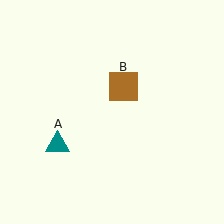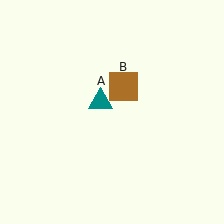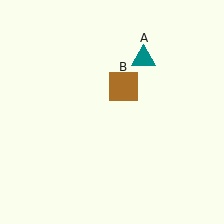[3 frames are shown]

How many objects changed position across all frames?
1 object changed position: teal triangle (object A).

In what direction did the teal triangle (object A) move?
The teal triangle (object A) moved up and to the right.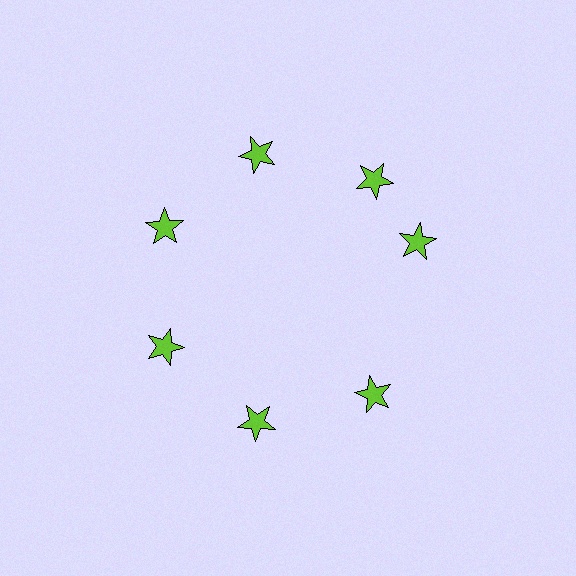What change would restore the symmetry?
The symmetry would be restored by rotating it back into even spacing with its neighbors so that all 7 stars sit at equal angles and equal distance from the center.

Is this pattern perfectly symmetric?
No. The 7 lime stars are arranged in a ring, but one element near the 3 o'clock position is rotated out of alignment along the ring, breaking the 7-fold rotational symmetry.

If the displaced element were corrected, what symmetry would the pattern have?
It would have 7-fold rotational symmetry — the pattern would map onto itself every 51 degrees.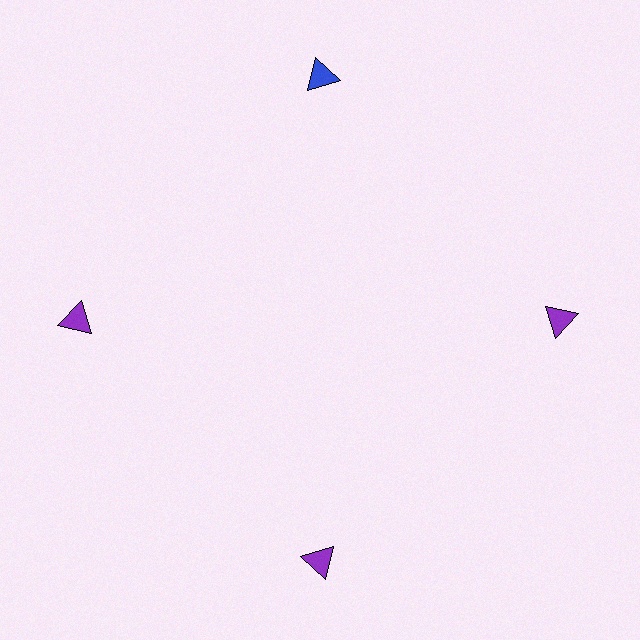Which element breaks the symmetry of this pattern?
The blue triangle at roughly the 12 o'clock position breaks the symmetry. All other shapes are purple triangles.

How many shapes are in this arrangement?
There are 4 shapes arranged in a ring pattern.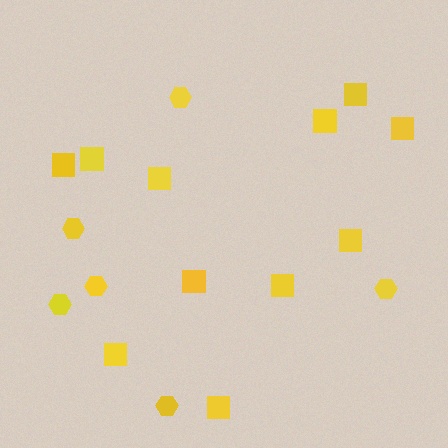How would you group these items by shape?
There are 2 groups: one group of hexagons (6) and one group of squares (11).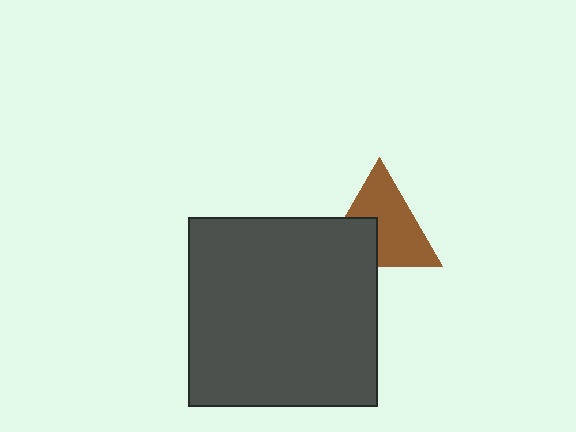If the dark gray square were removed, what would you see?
You would see the complete brown triangle.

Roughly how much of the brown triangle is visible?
Most of it is visible (roughly 66%).